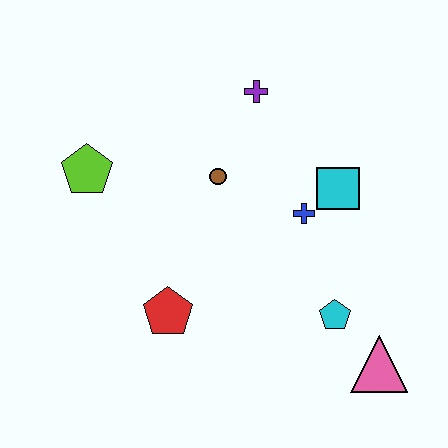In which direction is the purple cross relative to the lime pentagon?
The purple cross is to the right of the lime pentagon.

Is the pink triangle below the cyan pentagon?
Yes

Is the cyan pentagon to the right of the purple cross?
Yes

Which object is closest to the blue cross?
The cyan square is closest to the blue cross.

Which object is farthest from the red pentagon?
The purple cross is farthest from the red pentagon.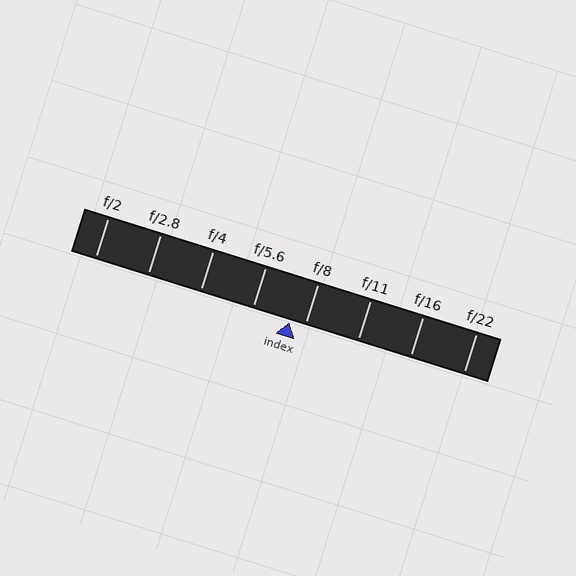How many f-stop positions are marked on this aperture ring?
There are 8 f-stop positions marked.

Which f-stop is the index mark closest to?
The index mark is closest to f/8.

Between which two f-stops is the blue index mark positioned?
The index mark is between f/5.6 and f/8.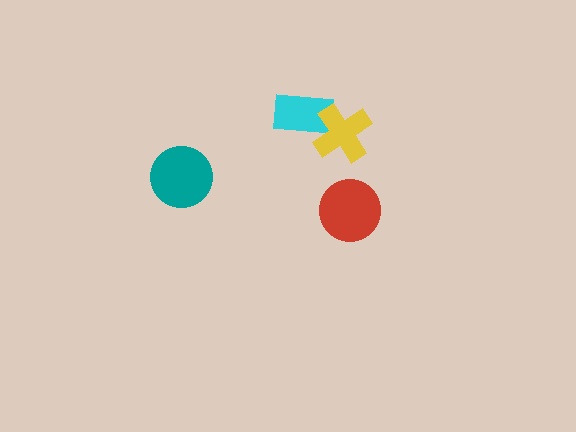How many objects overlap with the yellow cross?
1 object overlaps with the yellow cross.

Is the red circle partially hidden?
No, no other shape covers it.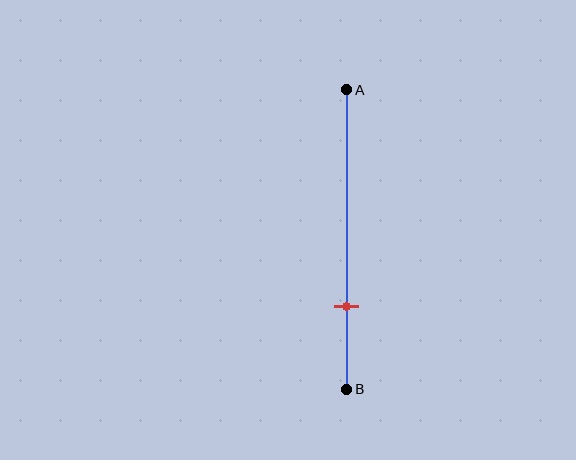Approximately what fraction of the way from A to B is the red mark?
The red mark is approximately 75% of the way from A to B.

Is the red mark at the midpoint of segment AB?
No, the mark is at about 75% from A, not at the 50% midpoint.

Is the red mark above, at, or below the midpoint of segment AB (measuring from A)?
The red mark is below the midpoint of segment AB.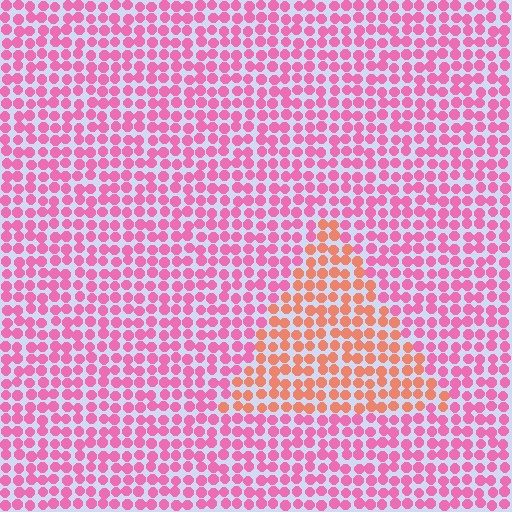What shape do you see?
I see a triangle.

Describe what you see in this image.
The image is filled with small pink elements in a uniform arrangement. A triangle-shaped region is visible where the elements are tinted to a slightly different hue, forming a subtle color boundary.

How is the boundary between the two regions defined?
The boundary is defined purely by a slight shift in hue (about 43 degrees). Spacing, size, and orientation are identical on both sides.